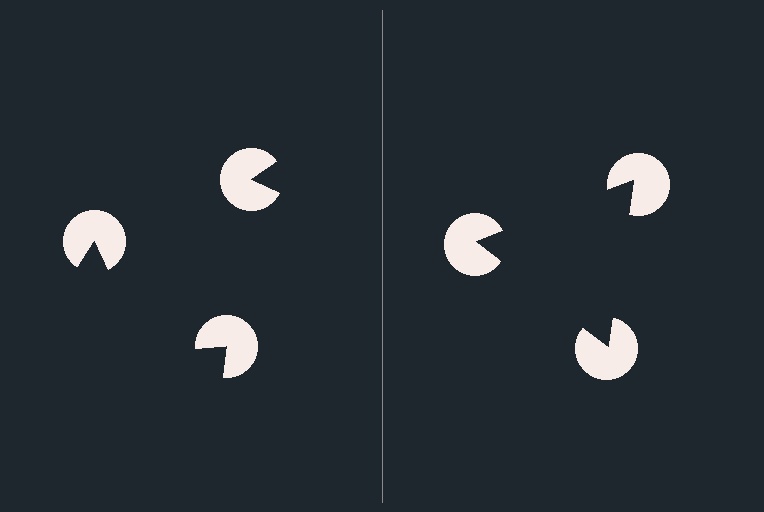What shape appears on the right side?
An illusory triangle.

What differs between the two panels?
The pac-man discs are positioned identically on both sides; only the wedge orientations differ. On the right they align to a triangle; on the left they are misaligned.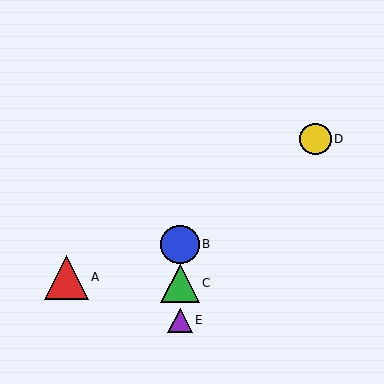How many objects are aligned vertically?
3 objects (B, C, E) are aligned vertically.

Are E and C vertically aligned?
Yes, both are at x≈180.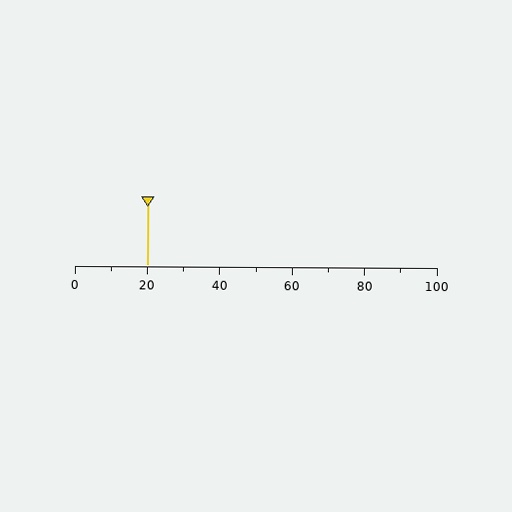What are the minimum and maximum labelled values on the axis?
The axis runs from 0 to 100.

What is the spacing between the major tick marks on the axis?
The major ticks are spaced 20 apart.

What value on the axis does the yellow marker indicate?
The marker indicates approximately 20.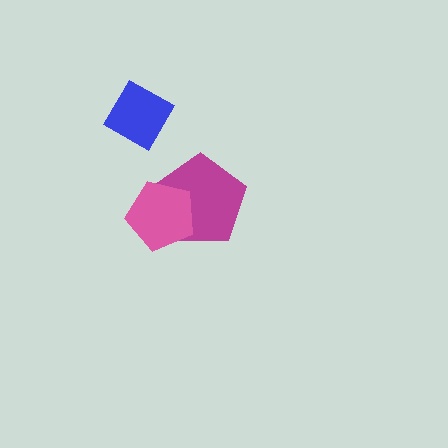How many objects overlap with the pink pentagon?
1 object overlaps with the pink pentagon.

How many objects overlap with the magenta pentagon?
1 object overlaps with the magenta pentagon.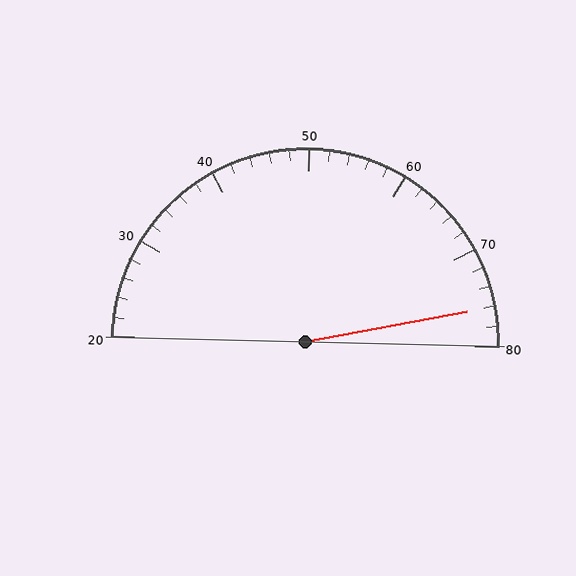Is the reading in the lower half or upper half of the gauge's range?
The reading is in the upper half of the range (20 to 80).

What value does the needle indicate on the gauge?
The needle indicates approximately 76.